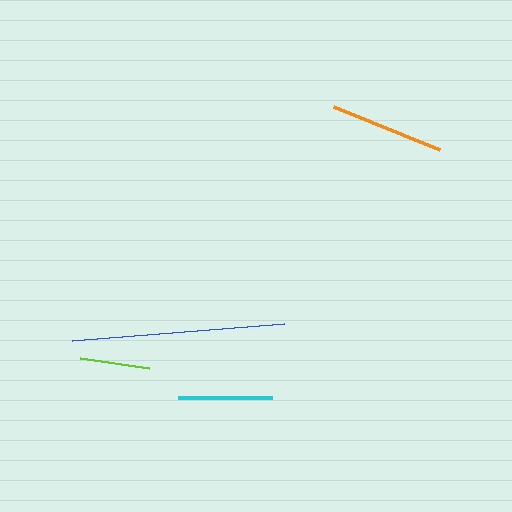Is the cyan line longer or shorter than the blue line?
The blue line is longer than the cyan line.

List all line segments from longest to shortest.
From longest to shortest: blue, orange, cyan, lime.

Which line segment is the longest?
The blue line is the longest at approximately 213 pixels.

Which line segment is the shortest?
The lime line is the shortest at approximately 69 pixels.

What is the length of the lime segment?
The lime segment is approximately 69 pixels long.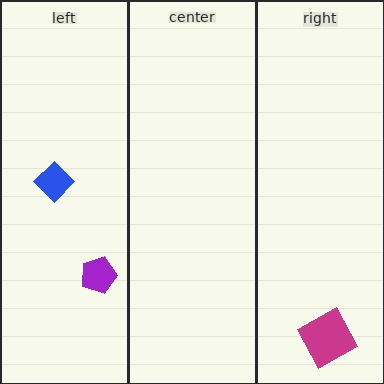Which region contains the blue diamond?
The left region.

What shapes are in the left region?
The purple pentagon, the blue diamond.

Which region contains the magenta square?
The right region.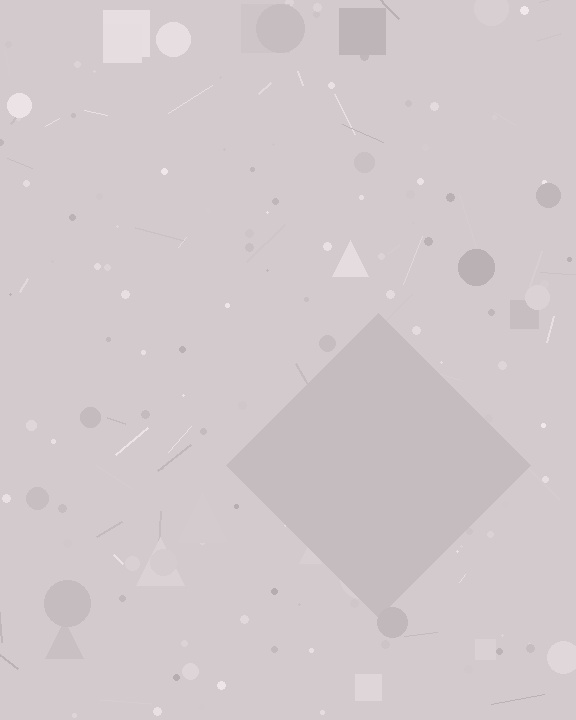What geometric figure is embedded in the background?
A diamond is embedded in the background.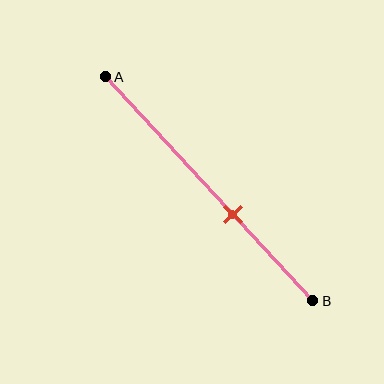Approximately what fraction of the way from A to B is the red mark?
The red mark is approximately 60% of the way from A to B.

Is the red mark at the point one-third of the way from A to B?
No, the mark is at about 60% from A, not at the 33% one-third point.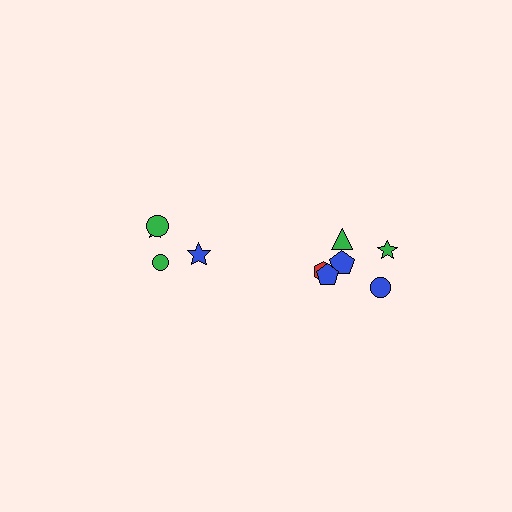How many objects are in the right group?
There are 6 objects.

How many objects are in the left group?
There are 4 objects.